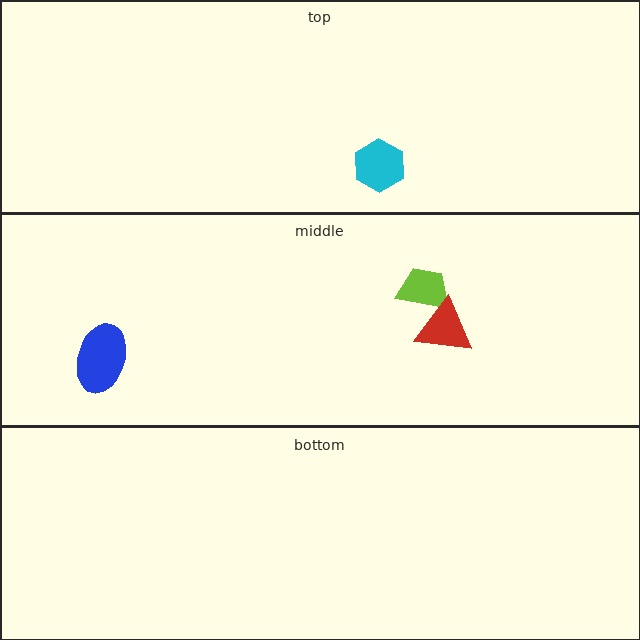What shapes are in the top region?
The cyan hexagon.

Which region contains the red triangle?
The middle region.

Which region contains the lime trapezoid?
The middle region.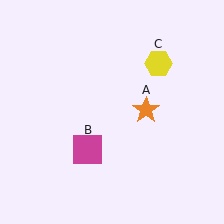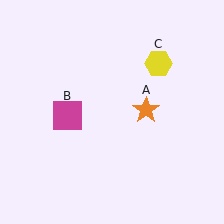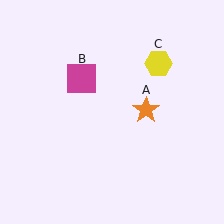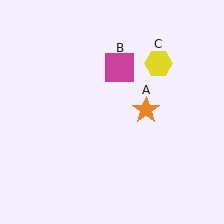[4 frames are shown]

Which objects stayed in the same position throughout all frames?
Orange star (object A) and yellow hexagon (object C) remained stationary.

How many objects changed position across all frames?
1 object changed position: magenta square (object B).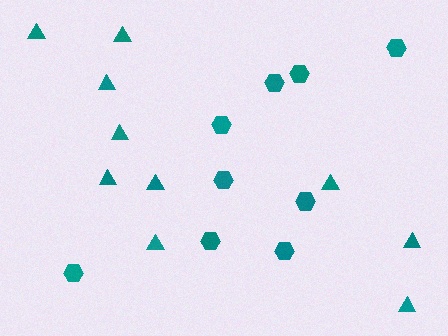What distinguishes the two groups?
There are 2 groups: one group of triangles (10) and one group of hexagons (9).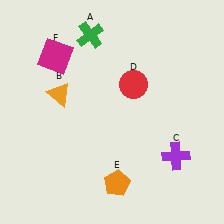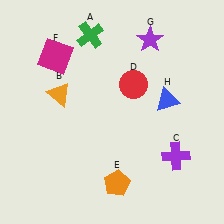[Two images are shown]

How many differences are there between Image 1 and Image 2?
There are 2 differences between the two images.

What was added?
A purple star (G), a blue triangle (H) were added in Image 2.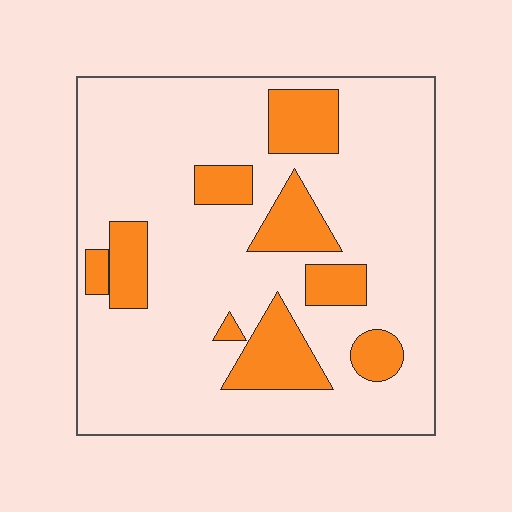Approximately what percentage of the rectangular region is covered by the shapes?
Approximately 20%.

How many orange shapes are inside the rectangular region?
9.